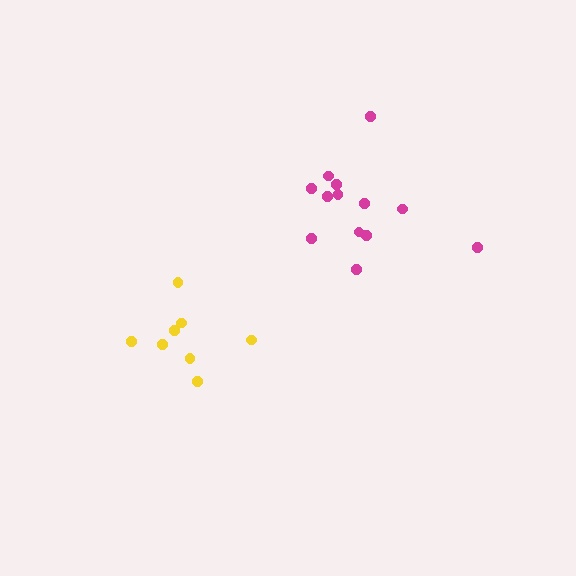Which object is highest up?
The magenta cluster is topmost.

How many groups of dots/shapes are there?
There are 2 groups.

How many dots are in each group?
Group 1: 8 dots, Group 2: 13 dots (21 total).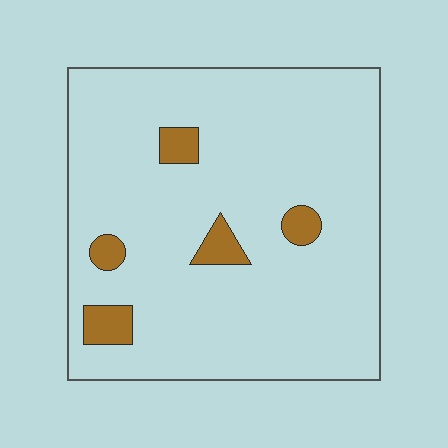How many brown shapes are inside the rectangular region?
5.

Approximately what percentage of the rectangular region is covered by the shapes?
Approximately 10%.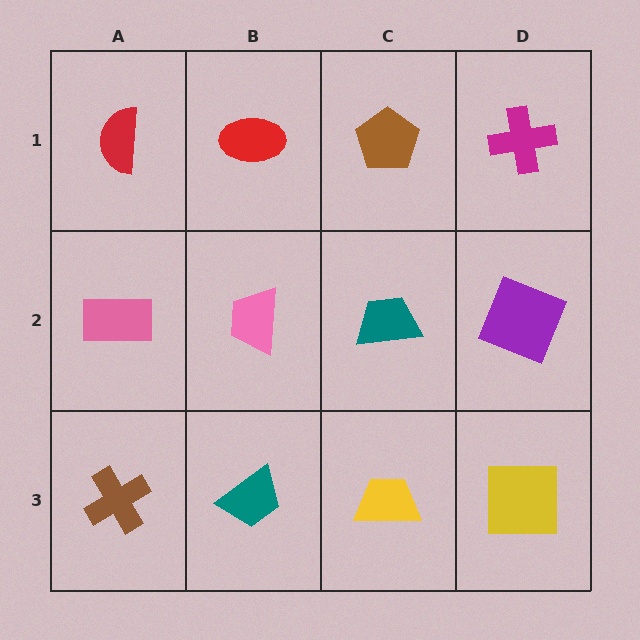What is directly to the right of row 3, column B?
A yellow trapezoid.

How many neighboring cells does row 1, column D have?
2.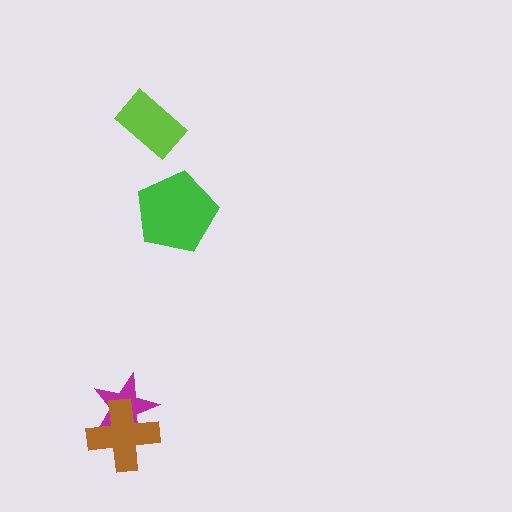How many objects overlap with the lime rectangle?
0 objects overlap with the lime rectangle.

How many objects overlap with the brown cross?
1 object overlaps with the brown cross.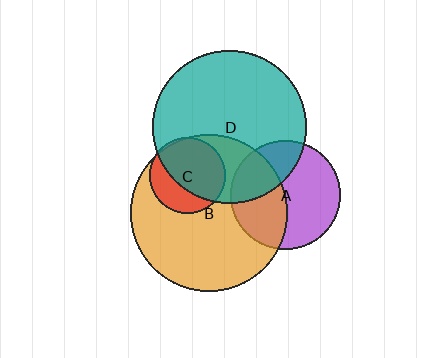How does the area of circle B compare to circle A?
Approximately 2.1 times.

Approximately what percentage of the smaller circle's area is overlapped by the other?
Approximately 30%.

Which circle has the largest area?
Circle B (orange).